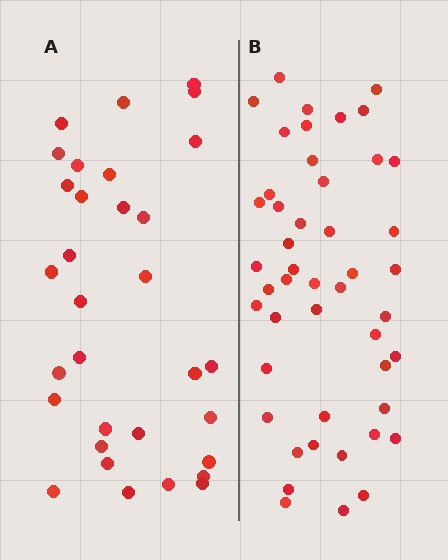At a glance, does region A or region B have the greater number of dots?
Region B (the right region) has more dots.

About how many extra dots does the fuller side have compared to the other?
Region B has approximately 15 more dots than region A.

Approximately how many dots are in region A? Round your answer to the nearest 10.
About 30 dots. (The exact count is 32, which rounds to 30.)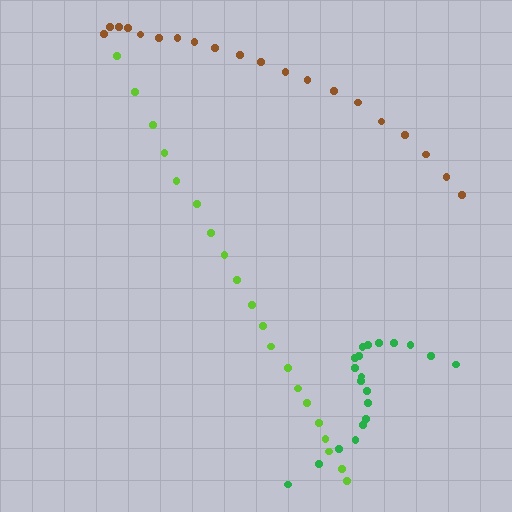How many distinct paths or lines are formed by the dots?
There are 3 distinct paths.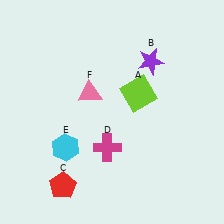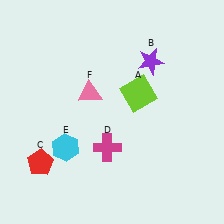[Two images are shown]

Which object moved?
The red pentagon (C) moved up.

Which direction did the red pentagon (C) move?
The red pentagon (C) moved up.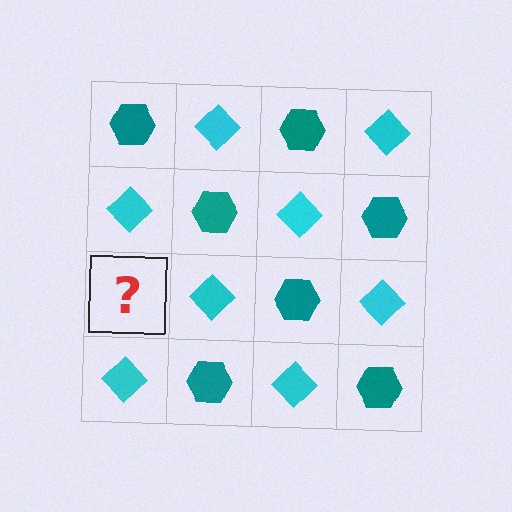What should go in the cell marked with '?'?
The missing cell should contain a teal hexagon.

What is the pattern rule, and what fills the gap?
The rule is that it alternates teal hexagon and cyan diamond in a checkerboard pattern. The gap should be filled with a teal hexagon.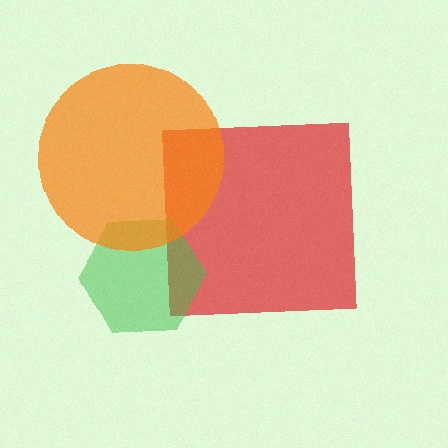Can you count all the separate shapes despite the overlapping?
Yes, there are 3 separate shapes.